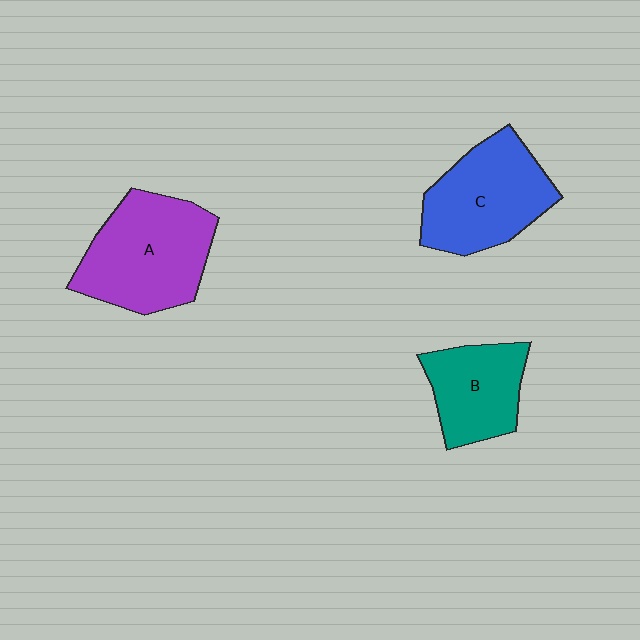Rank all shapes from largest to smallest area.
From largest to smallest: A (purple), C (blue), B (teal).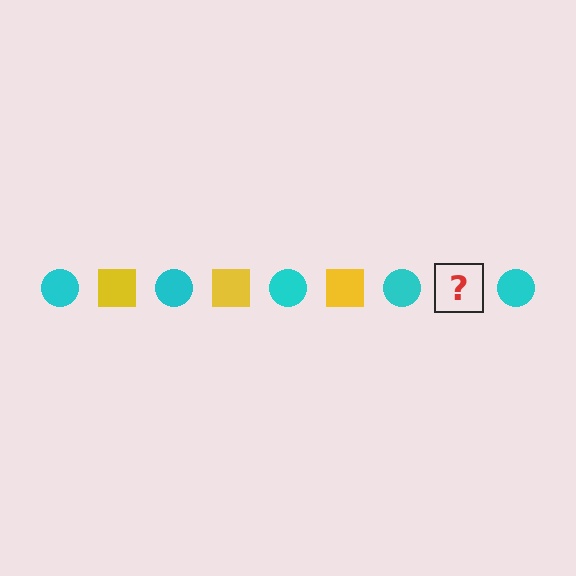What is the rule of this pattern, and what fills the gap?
The rule is that the pattern alternates between cyan circle and yellow square. The gap should be filled with a yellow square.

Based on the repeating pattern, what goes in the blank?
The blank should be a yellow square.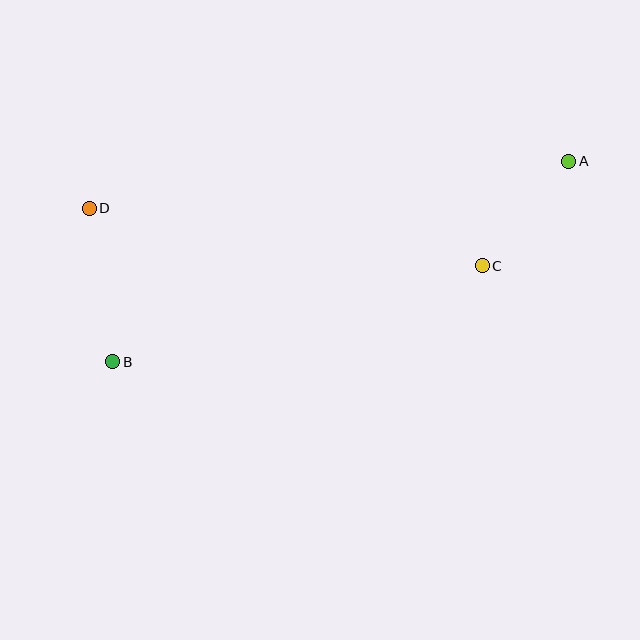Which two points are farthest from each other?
Points A and B are farthest from each other.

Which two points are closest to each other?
Points A and C are closest to each other.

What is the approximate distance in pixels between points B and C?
The distance between B and C is approximately 382 pixels.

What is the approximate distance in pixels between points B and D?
The distance between B and D is approximately 155 pixels.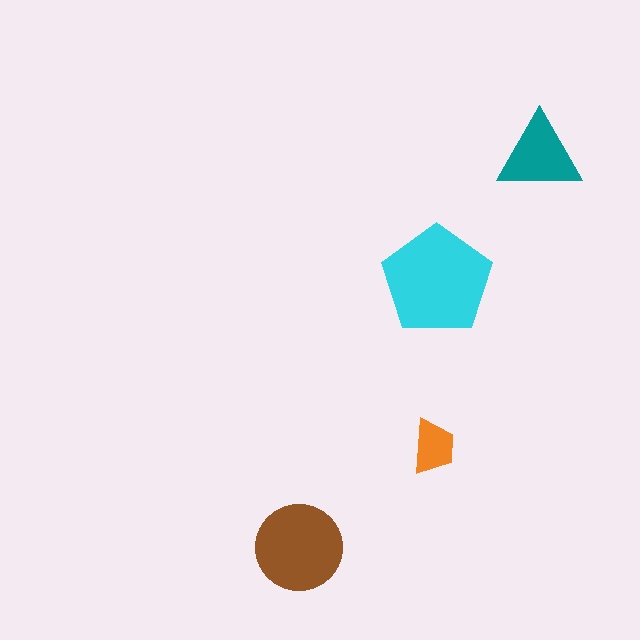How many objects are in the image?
There are 4 objects in the image.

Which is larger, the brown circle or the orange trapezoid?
The brown circle.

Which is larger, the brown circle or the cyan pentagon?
The cyan pentagon.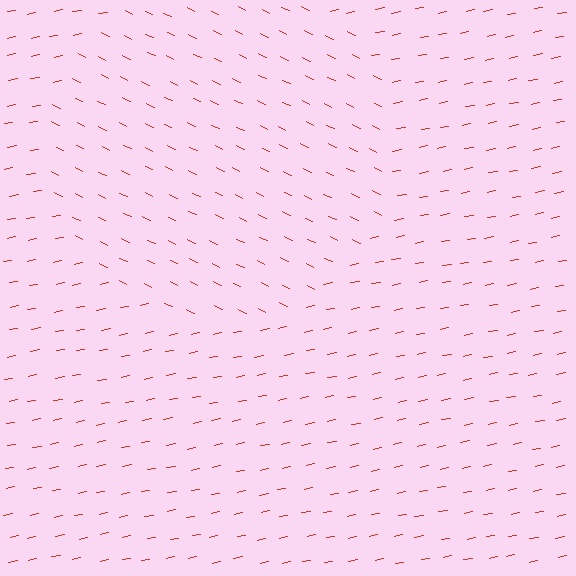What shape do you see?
I see a circle.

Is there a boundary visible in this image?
Yes, there is a texture boundary formed by a change in line orientation.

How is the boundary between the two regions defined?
The boundary is defined purely by a change in line orientation (approximately 36 degrees difference). All lines are the same color and thickness.